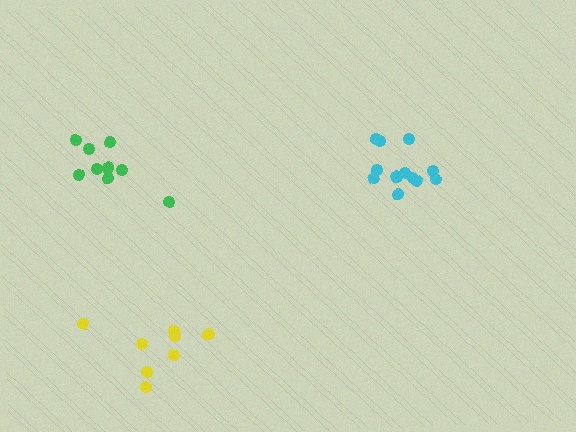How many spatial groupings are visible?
There are 3 spatial groupings.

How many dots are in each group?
Group 1: 13 dots, Group 2: 9 dots, Group 3: 8 dots (30 total).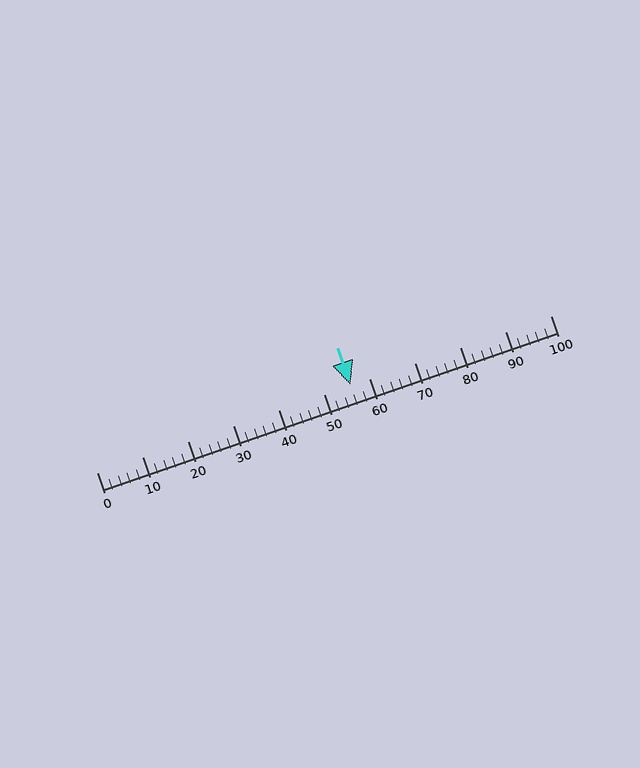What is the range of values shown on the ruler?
The ruler shows values from 0 to 100.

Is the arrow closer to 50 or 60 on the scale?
The arrow is closer to 60.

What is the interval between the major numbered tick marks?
The major tick marks are spaced 10 units apart.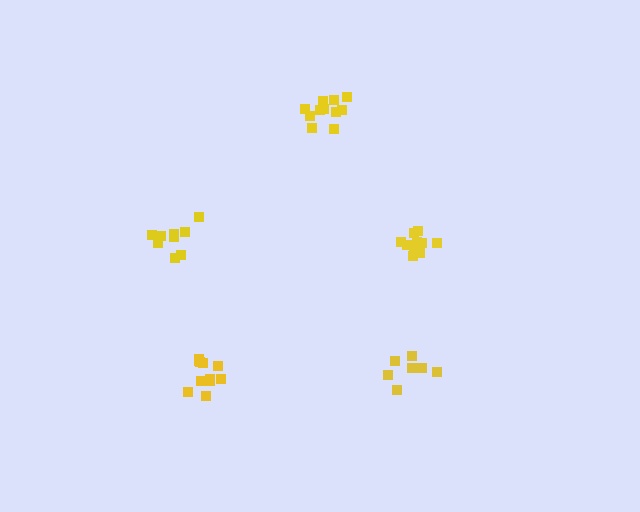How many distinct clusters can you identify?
There are 5 distinct clusters.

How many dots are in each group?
Group 1: 11 dots, Group 2: 7 dots, Group 3: 11 dots, Group 4: 10 dots, Group 5: 9 dots (48 total).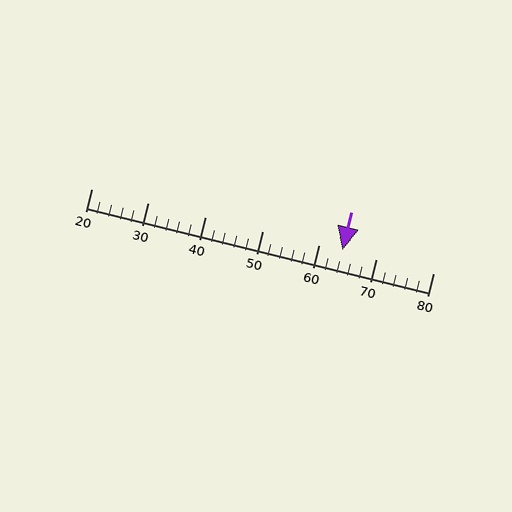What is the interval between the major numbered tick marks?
The major tick marks are spaced 10 units apart.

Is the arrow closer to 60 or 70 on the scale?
The arrow is closer to 60.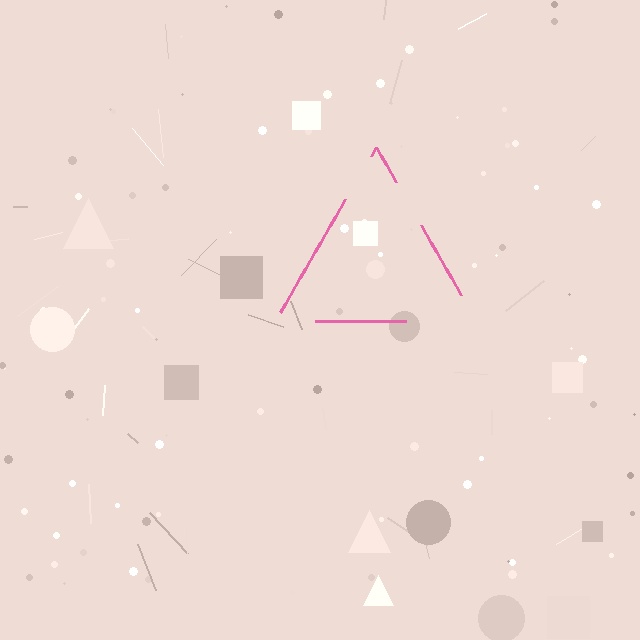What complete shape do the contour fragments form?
The contour fragments form a triangle.